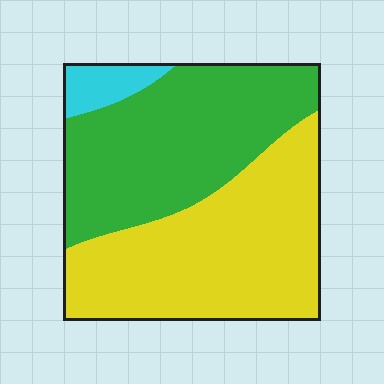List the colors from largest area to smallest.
From largest to smallest: yellow, green, cyan.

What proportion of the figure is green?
Green covers about 45% of the figure.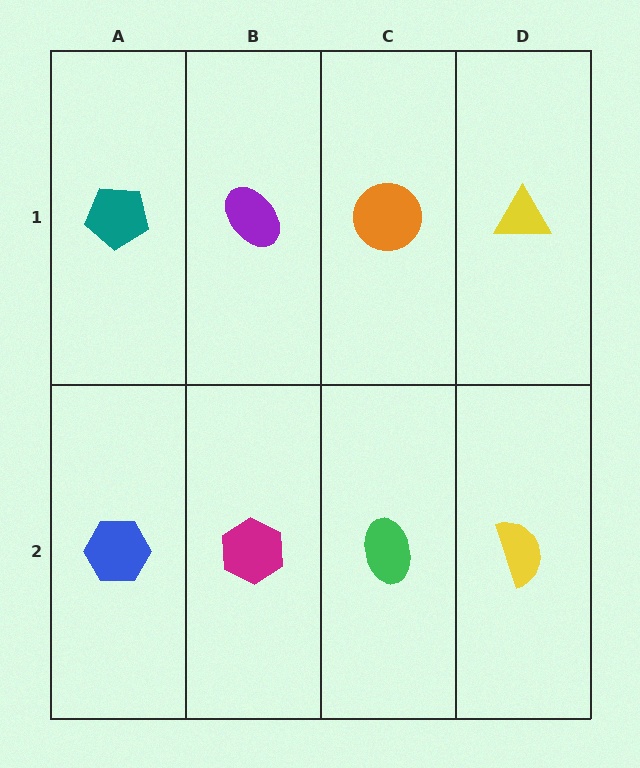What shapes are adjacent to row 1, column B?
A magenta hexagon (row 2, column B), a teal pentagon (row 1, column A), an orange circle (row 1, column C).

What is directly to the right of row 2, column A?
A magenta hexagon.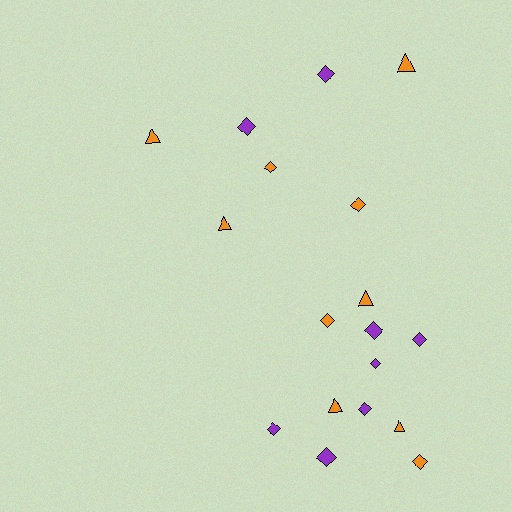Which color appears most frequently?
Orange, with 10 objects.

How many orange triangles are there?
There are 6 orange triangles.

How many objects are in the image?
There are 18 objects.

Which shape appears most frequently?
Diamond, with 12 objects.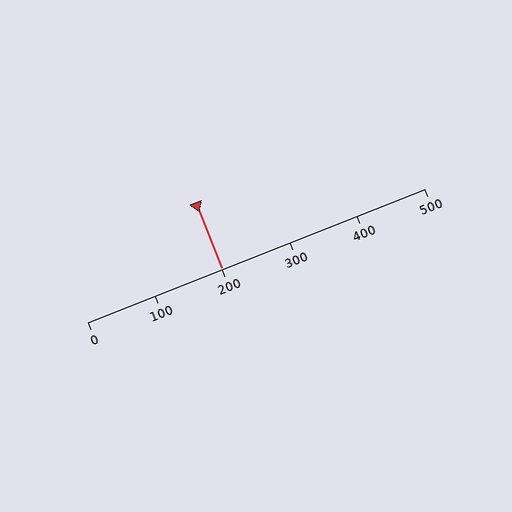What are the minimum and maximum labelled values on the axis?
The axis runs from 0 to 500.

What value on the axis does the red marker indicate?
The marker indicates approximately 200.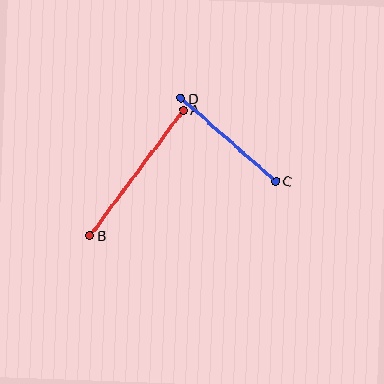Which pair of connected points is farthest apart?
Points A and B are farthest apart.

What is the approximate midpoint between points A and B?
The midpoint is at approximately (137, 173) pixels.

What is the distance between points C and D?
The distance is approximately 126 pixels.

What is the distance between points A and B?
The distance is approximately 157 pixels.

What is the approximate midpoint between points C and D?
The midpoint is at approximately (228, 140) pixels.